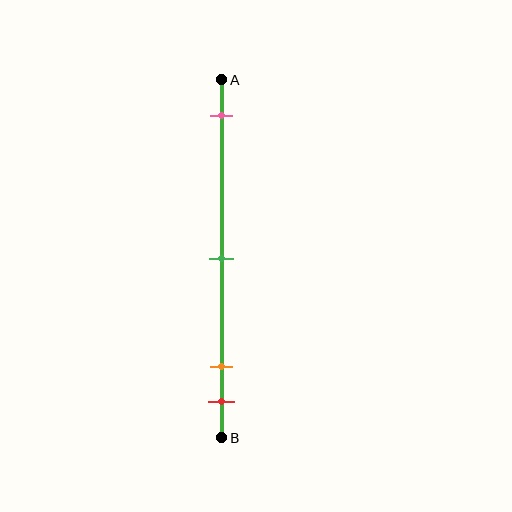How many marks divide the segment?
There are 4 marks dividing the segment.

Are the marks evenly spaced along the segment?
No, the marks are not evenly spaced.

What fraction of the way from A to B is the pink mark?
The pink mark is approximately 10% (0.1) of the way from A to B.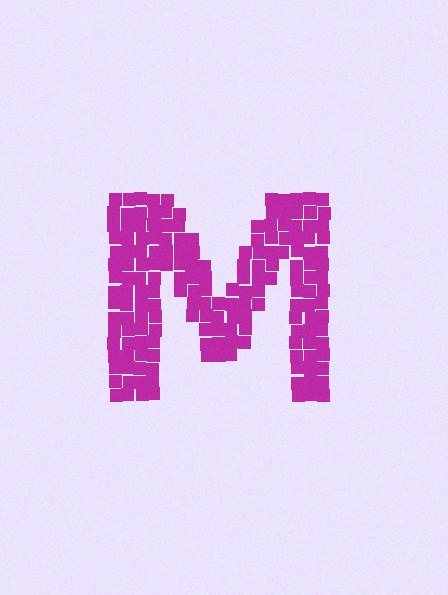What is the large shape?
The large shape is the letter M.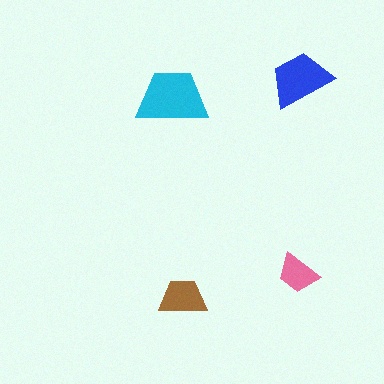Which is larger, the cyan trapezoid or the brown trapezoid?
The cyan one.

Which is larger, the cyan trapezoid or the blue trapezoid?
The cyan one.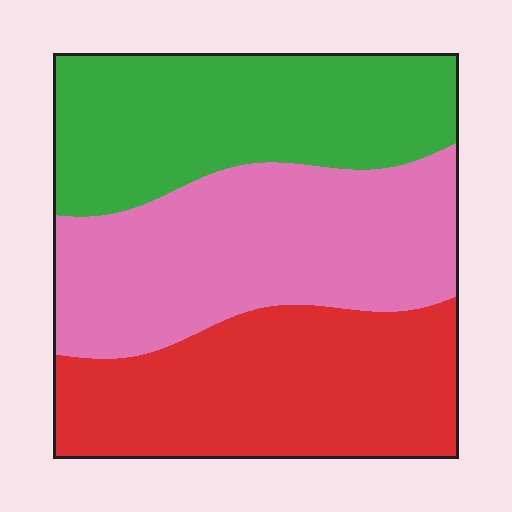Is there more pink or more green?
Pink.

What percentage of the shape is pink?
Pink covers 36% of the shape.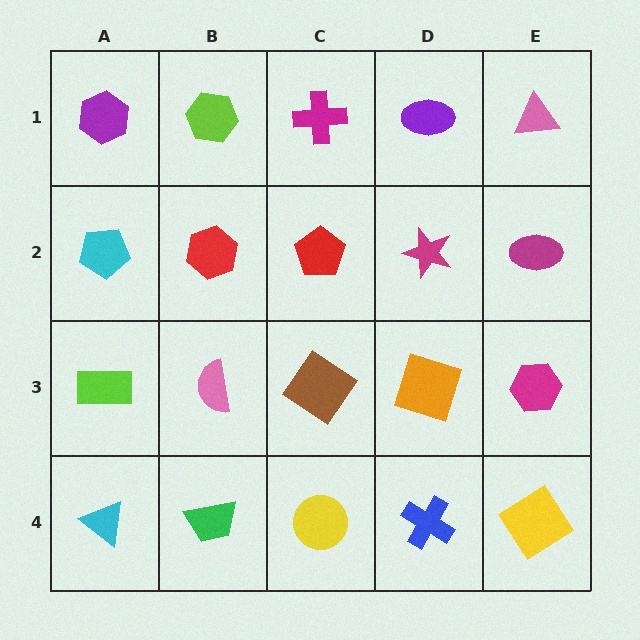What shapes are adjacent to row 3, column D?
A magenta star (row 2, column D), a blue cross (row 4, column D), a brown diamond (row 3, column C), a magenta hexagon (row 3, column E).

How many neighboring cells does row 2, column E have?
3.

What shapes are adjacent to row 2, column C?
A magenta cross (row 1, column C), a brown diamond (row 3, column C), a red hexagon (row 2, column B), a magenta star (row 2, column D).